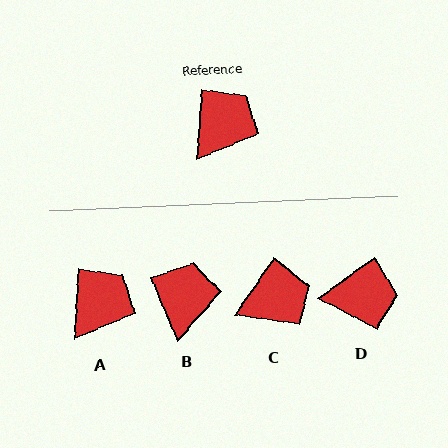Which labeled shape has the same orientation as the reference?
A.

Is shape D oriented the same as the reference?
No, it is off by about 51 degrees.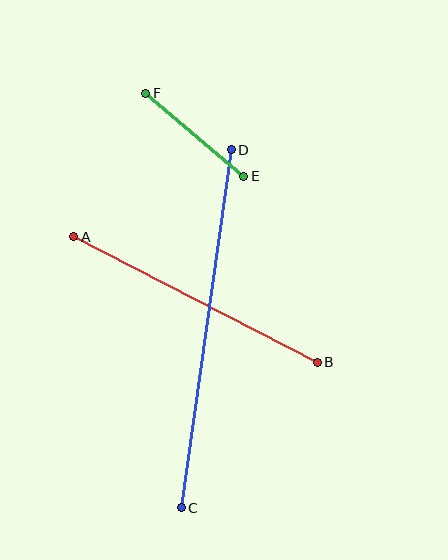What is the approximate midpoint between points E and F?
The midpoint is at approximately (195, 135) pixels.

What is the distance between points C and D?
The distance is approximately 361 pixels.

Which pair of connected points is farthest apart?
Points C and D are farthest apart.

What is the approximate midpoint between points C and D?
The midpoint is at approximately (206, 329) pixels.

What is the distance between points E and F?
The distance is approximately 128 pixels.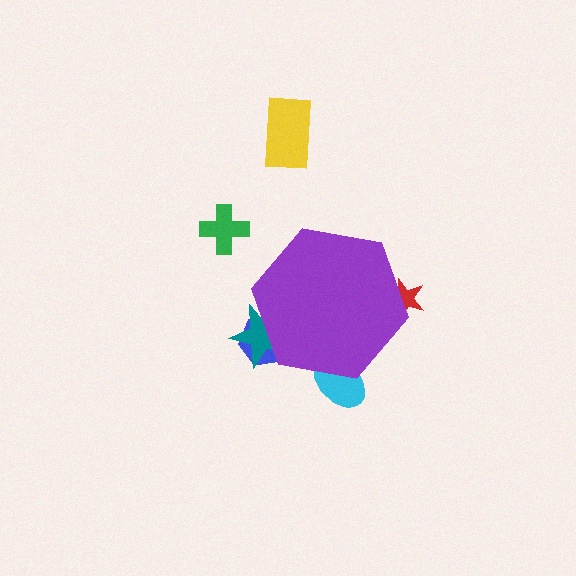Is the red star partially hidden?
Yes, the red star is partially hidden behind the purple hexagon.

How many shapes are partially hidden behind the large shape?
4 shapes are partially hidden.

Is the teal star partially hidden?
Yes, the teal star is partially hidden behind the purple hexagon.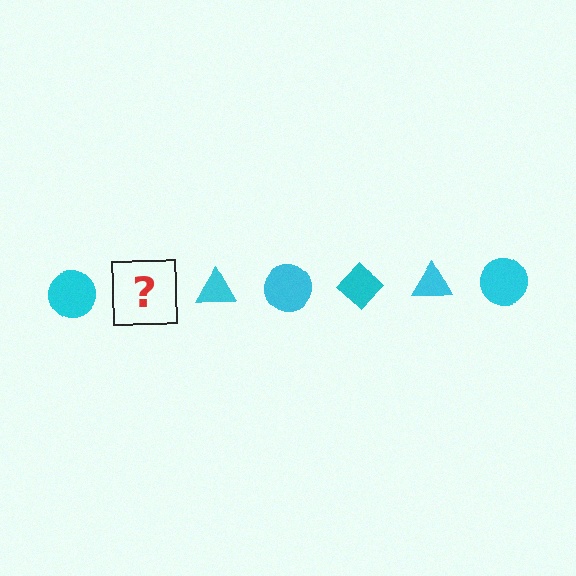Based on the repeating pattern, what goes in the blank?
The blank should be a cyan diamond.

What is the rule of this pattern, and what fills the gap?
The rule is that the pattern cycles through circle, diamond, triangle shapes in cyan. The gap should be filled with a cyan diamond.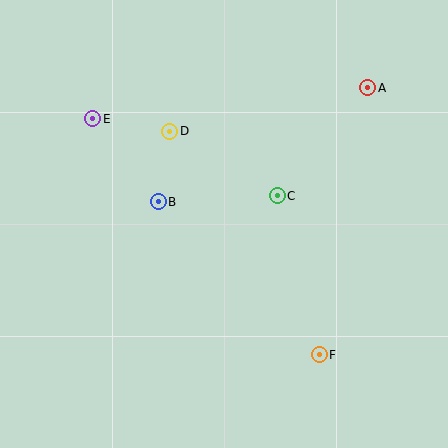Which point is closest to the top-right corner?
Point A is closest to the top-right corner.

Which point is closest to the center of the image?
Point C at (277, 196) is closest to the center.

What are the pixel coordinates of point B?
Point B is at (158, 202).